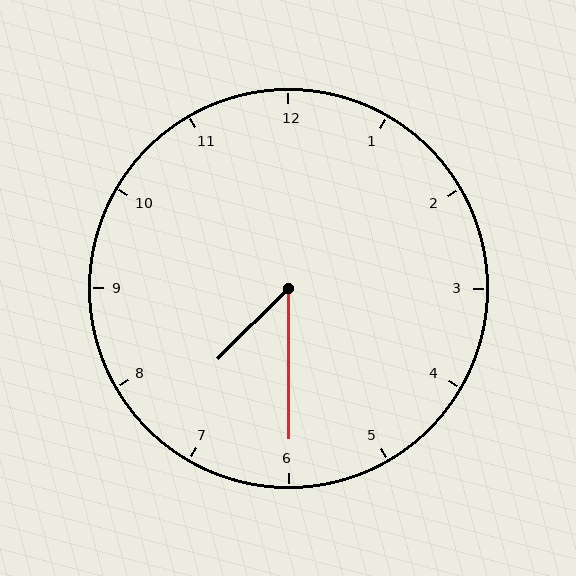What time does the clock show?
7:30.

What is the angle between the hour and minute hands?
Approximately 45 degrees.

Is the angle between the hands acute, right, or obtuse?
It is acute.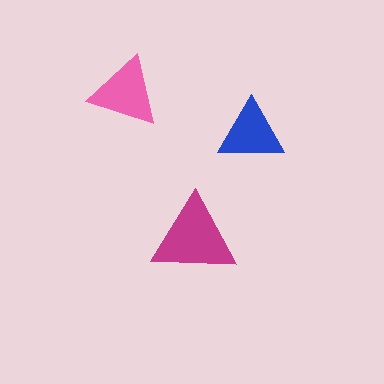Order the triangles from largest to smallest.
the magenta one, the pink one, the blue one.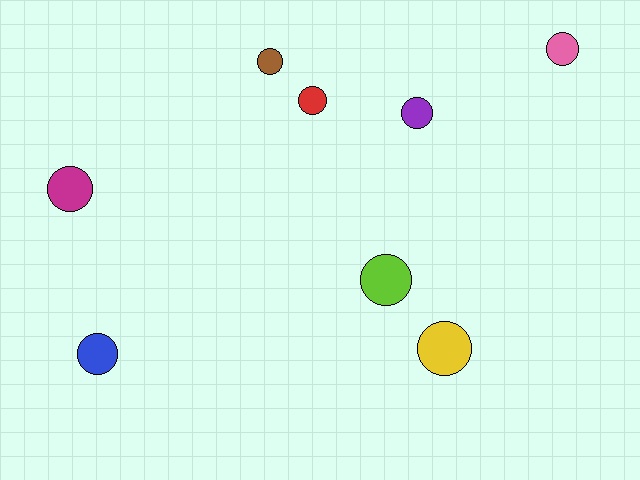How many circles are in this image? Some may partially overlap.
There are 8 circles.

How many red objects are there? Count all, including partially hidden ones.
There is 1 red object.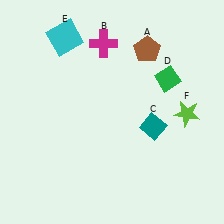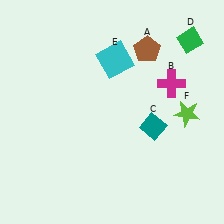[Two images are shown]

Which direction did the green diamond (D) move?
The green diamond (D) moved up.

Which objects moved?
The objects that moved are: the magenta cross (B), the green diamond (D), the cyan square (E).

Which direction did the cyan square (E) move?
The cyan square (E) moved right.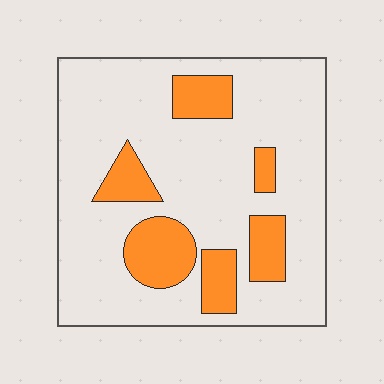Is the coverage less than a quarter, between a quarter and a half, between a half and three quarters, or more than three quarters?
Less than a quarter.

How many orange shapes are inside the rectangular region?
6.